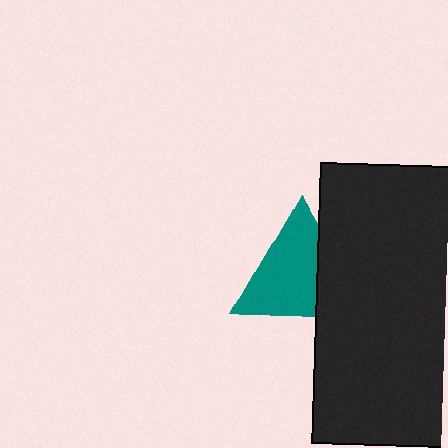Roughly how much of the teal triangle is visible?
Most of it is visible (roughly 70%).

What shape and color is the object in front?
The object in front is a black rectangle.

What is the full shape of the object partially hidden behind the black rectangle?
The partially hidden object is a teal triangle.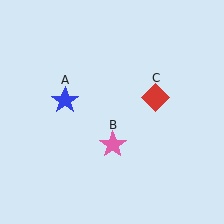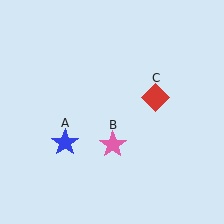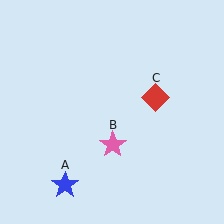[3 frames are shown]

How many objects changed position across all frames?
1 object changed position: blue star (object A).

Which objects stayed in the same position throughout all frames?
Pink star (object B) and red diamond (object C) remained stationary.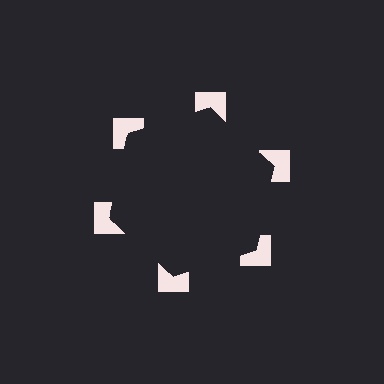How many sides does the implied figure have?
6 sides.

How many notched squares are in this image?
There are 6 — one at each vertex of the illusory hexagon.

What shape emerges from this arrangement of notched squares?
An illusory hexagon — its edges are inferred from the aligned wedge cuts in the notched squares, not physically drawn.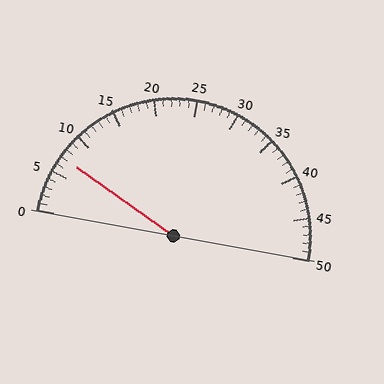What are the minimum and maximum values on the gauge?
The gauge ranges from 0 to 50.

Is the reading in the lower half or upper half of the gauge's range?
The reading is in the lower half of the range (0 to 50).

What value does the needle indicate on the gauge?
The needle indicates approximately 7.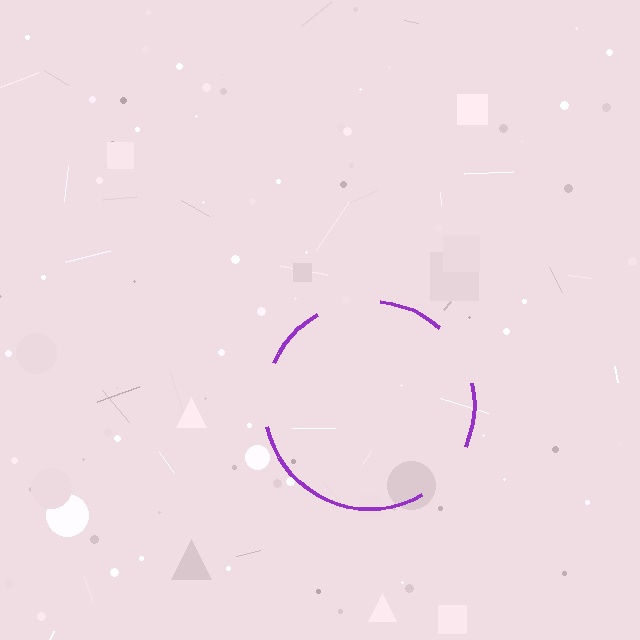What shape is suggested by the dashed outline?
The dashed outline suggests a circle.